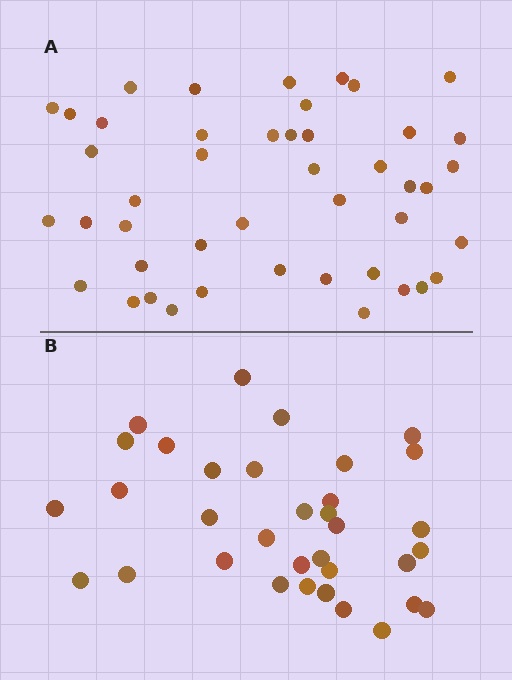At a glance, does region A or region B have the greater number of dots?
Region A (the top region) has more dots.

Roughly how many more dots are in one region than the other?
Region A has roughly 12 or so more dots than region B.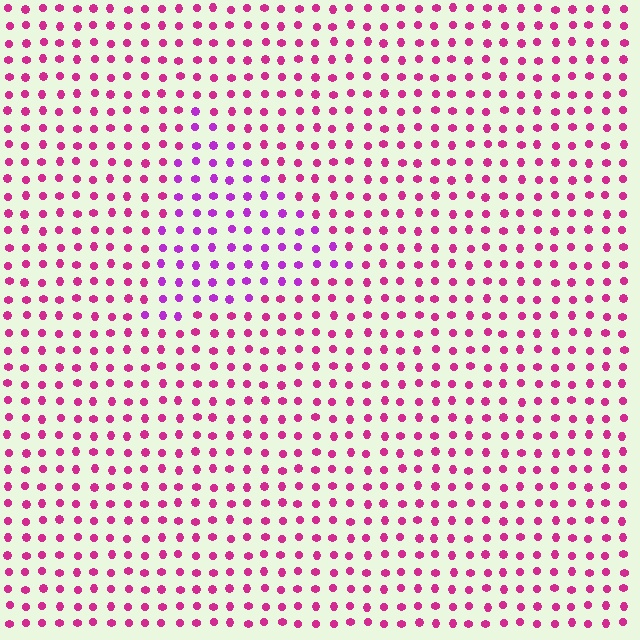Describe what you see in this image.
The image is filled with small magenta elements in a uniform arrangement. A triangle-shaped region is visible where the elements are tinted to a slightly different hue, forming a subtle color boundary.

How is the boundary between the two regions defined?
The boundary is defined purely by a slight shift in hue (about 32 degrees). Spacing, size, and orientation are identical on both sides.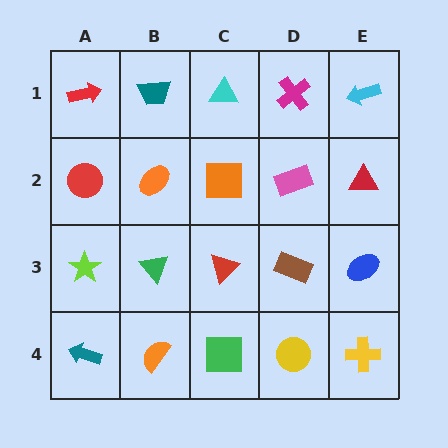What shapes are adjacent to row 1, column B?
An orange ellipse (row 2, column B), a red arrow (row 1, column A), a cyan triangle (row 1, column C).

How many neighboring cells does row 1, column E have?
2.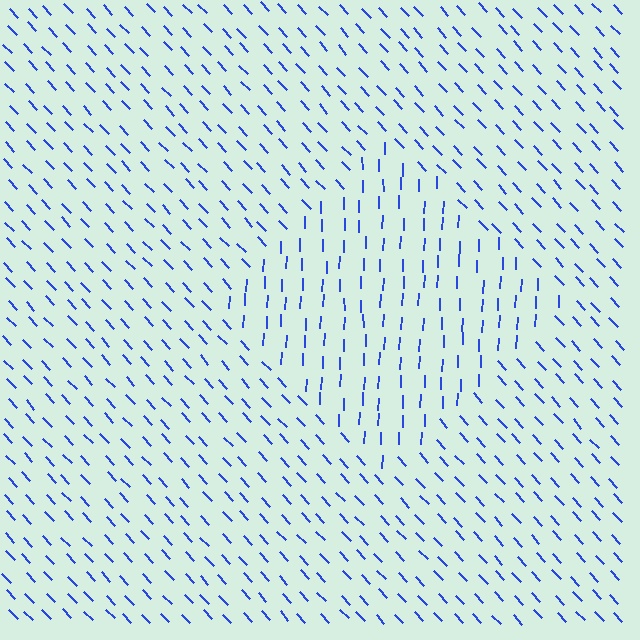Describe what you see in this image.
The image is filled with small blue line segments. A diamond region in the image has lines oriented differently from the surrounding lines, creating a visible texture boundary.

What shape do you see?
I see a diamond.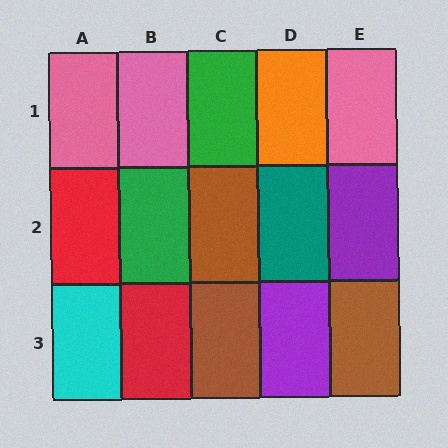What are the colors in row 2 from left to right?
Red, green, brown, teal, purple.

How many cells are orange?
1 cell is orange.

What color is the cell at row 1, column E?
Pink.